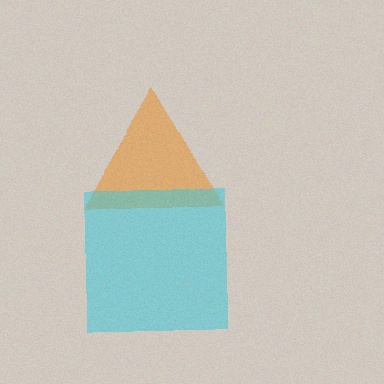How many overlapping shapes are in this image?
There are 2 overlapping shapes in the image.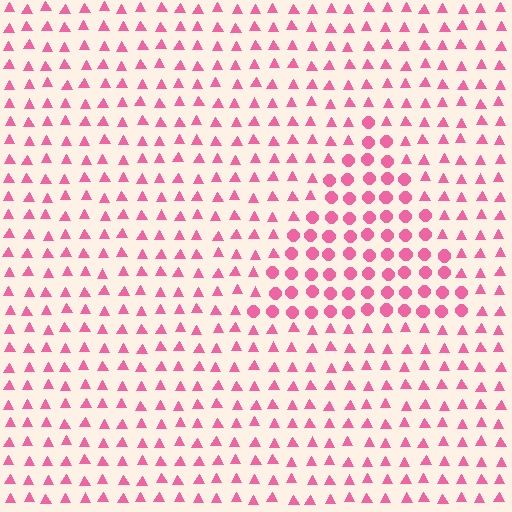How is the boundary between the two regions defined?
The boundary is defined by a change in element shape: circles inside vs. triangles outside. All elements share the same color and spacing.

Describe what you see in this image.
The image is filled with small pink elements arranged in a uniform grid. A triangle-shaped region contains circles, while the surrounding area contains triangles. The boundary is defined purely by the change in element shape.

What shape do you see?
I see a triangle.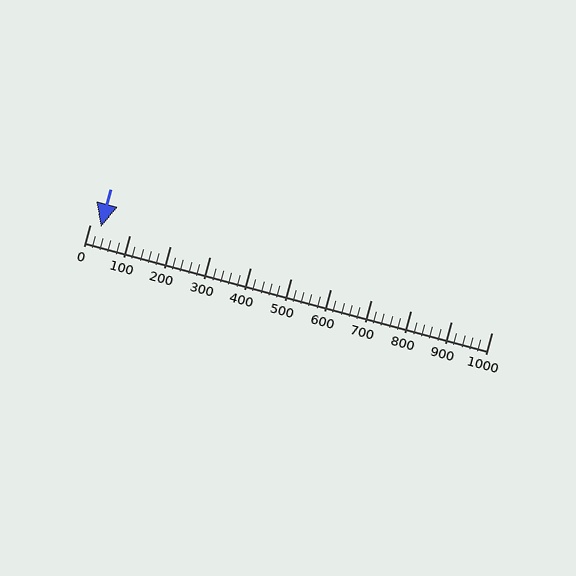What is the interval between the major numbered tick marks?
The major tick marks are spaced 100 units apart.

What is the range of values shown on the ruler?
The ruler shows values from 0 to 1000.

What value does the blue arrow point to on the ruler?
The blue arrow points to approximately 27.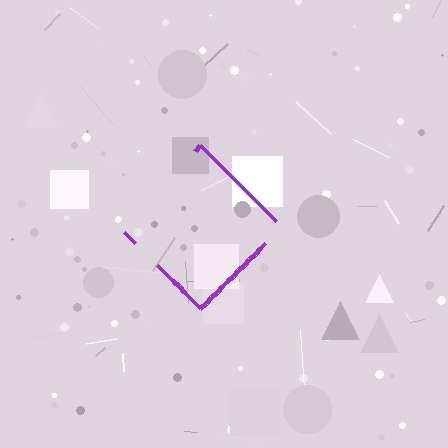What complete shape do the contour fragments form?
The contour fragments form a diamond.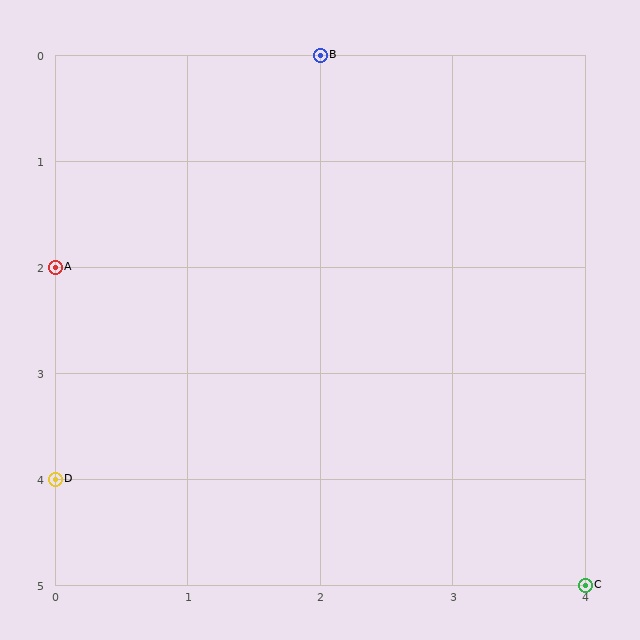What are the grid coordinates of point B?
Point B is at grid coordinates (2, 0).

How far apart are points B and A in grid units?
Points B and A are 2 columns and 2 rows apart (about 2.8 grid units diagonally).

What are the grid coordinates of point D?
Point D is at grid coordinates (0, 4).